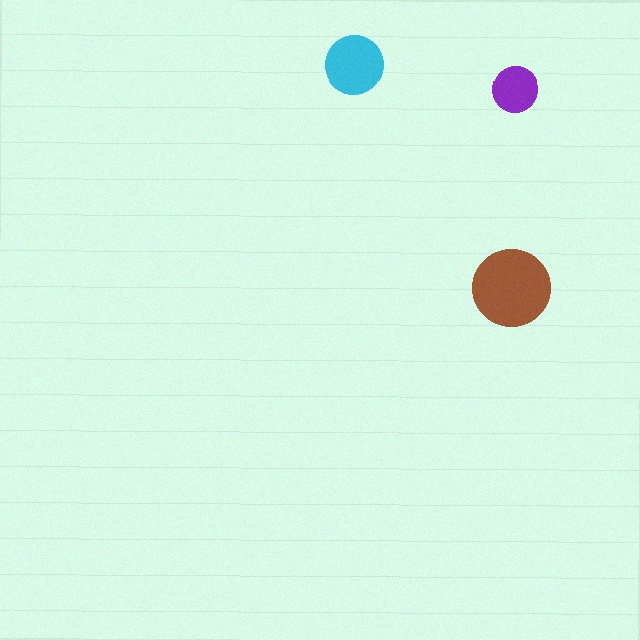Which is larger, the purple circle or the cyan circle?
The cyan one.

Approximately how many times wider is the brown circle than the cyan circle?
About 1.5 times wider.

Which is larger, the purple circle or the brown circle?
The brown one.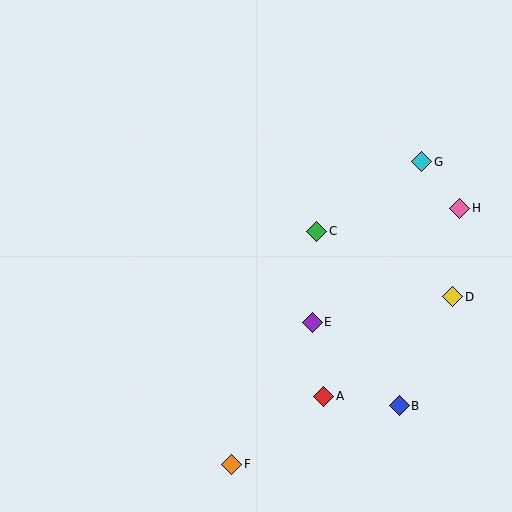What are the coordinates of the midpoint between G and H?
The midpoint between G and H is at (441, 185).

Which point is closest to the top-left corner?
Point C is closest to the top-left corner.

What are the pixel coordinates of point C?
Point C is at (317, 231).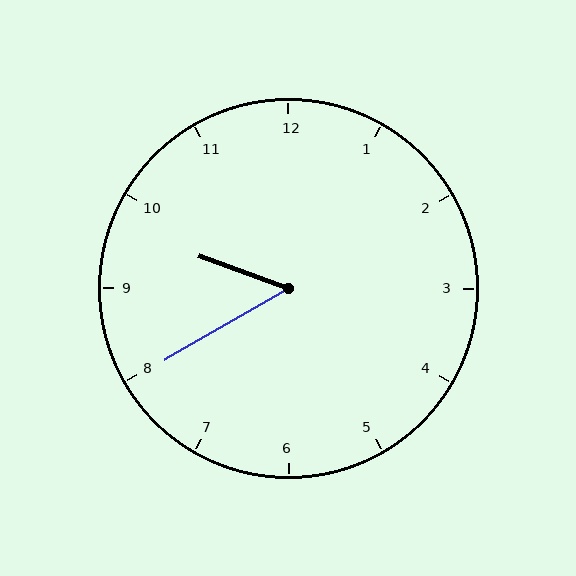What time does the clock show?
9:40.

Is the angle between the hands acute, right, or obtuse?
It is acute.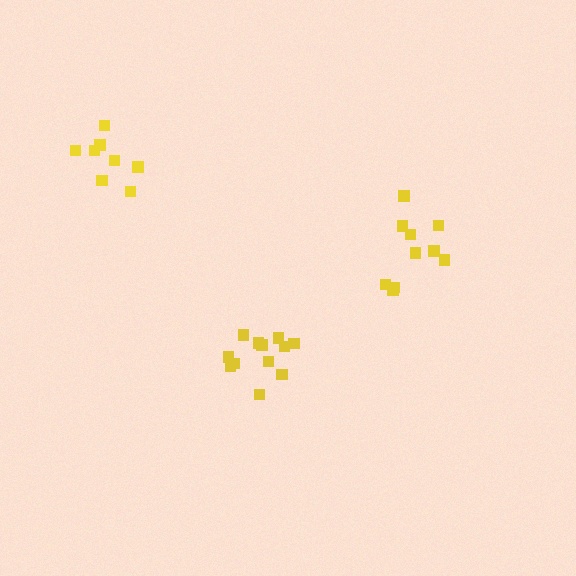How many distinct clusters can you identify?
There are 3 distinct clusters.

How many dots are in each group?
Group 1: 12 dots, Group 2: 10 dots, Group 3: 8 dots (30 total).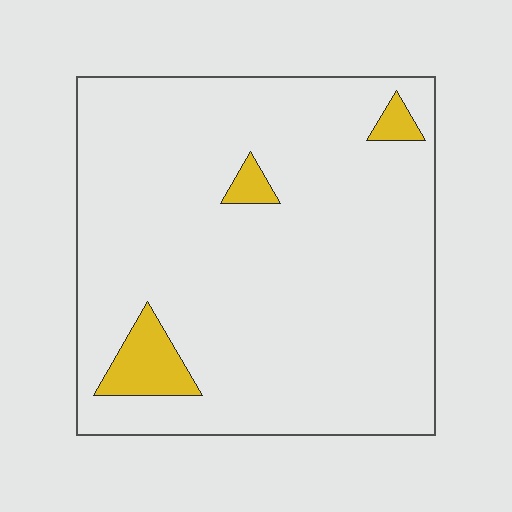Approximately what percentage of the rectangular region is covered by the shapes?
Approximately 5%.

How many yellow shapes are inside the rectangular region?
3.